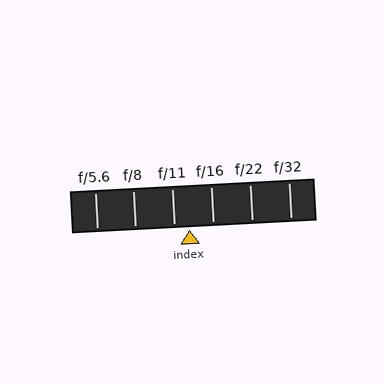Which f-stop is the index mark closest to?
The index mark is closest to f/11.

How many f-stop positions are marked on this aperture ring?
There are 6 f-stop positions marked.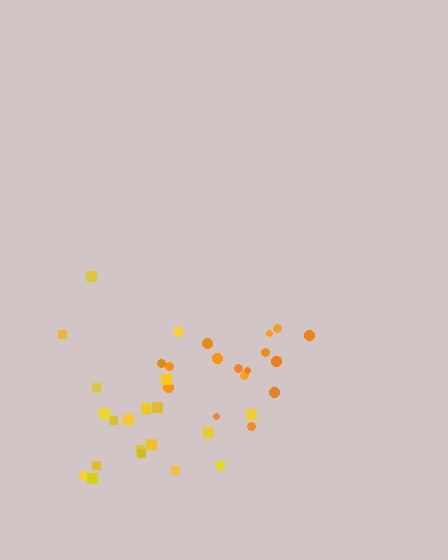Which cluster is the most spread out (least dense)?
Yellow.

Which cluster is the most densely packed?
Orange.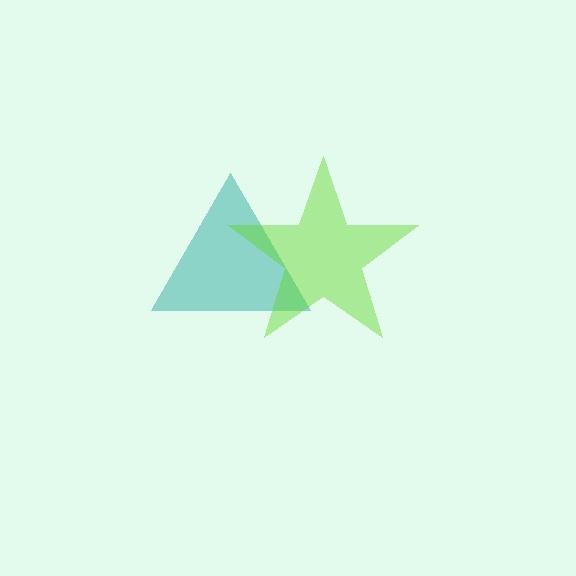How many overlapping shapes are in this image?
There are 2 overlapping shapes in the image.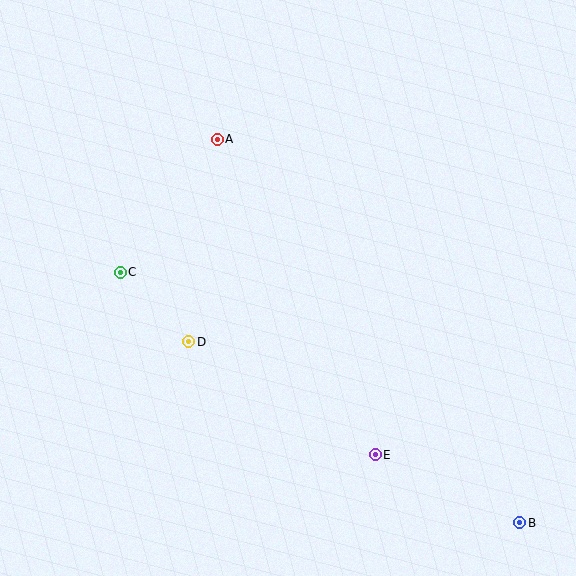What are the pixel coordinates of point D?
Point D is at (189, 342).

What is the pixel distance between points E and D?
The distance between E and D is 218 pixels.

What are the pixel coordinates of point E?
Point E is at (375, 455).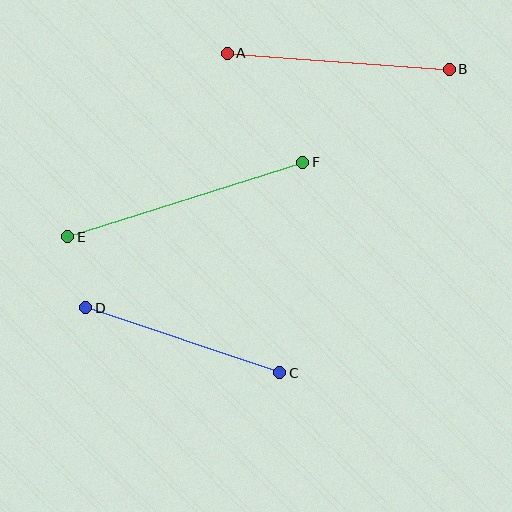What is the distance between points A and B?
The distance is approximately 223 pixels.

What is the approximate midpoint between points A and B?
The midpoint is at approximately (338, 61) pixels.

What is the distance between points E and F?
The distance is approximately 246 pixels.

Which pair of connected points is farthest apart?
Points E and F are farthest apart.